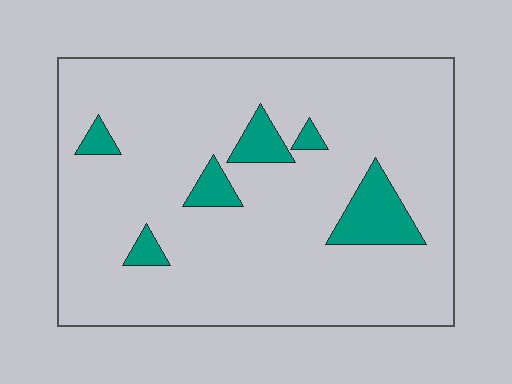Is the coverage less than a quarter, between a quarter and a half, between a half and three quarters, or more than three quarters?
Less than a quarter.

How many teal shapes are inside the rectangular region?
6.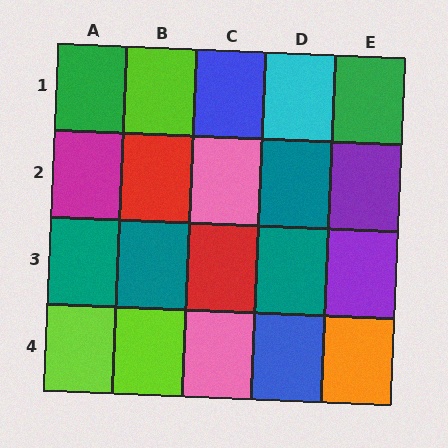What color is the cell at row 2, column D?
Teal.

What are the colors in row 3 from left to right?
Teal, teal, red, teal, purple.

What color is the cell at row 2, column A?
Magenta.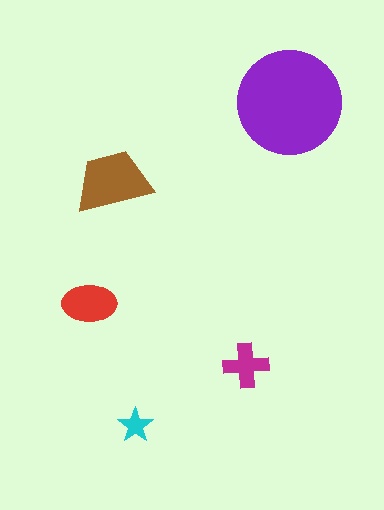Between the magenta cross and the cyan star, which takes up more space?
The magenta cross.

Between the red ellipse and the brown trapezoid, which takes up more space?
The brown trapezoid.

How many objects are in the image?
There are 5 objects in the image.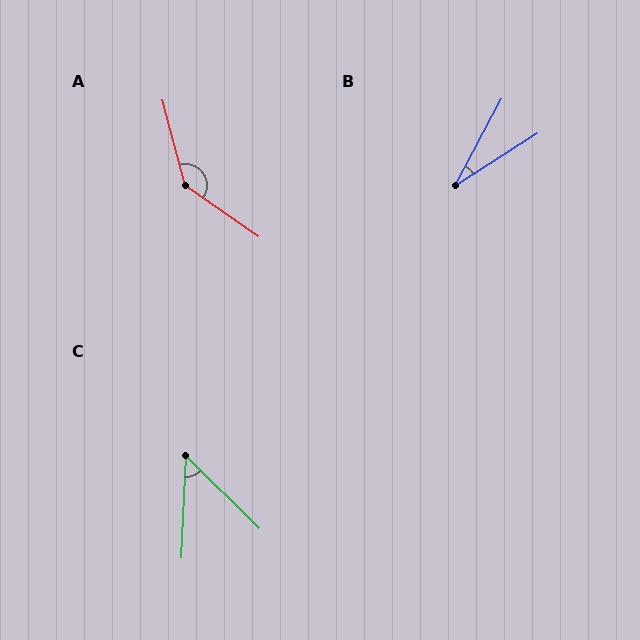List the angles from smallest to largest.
B (29°), C (48°), A (139°).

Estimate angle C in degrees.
Approximately 48 degrees.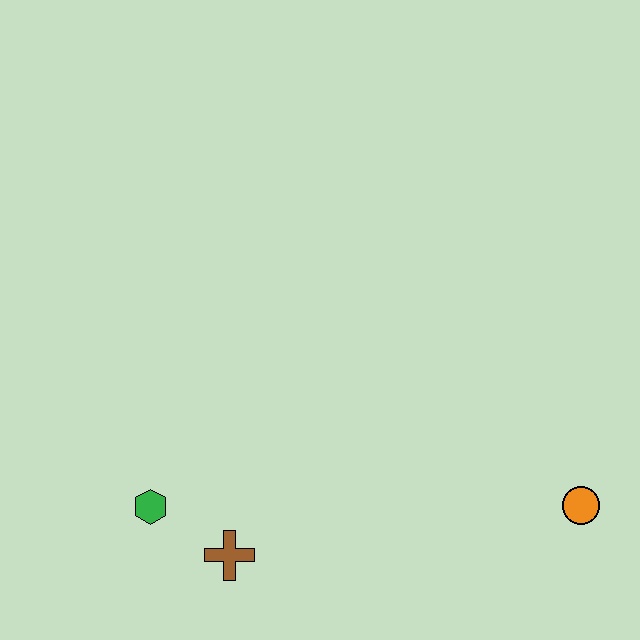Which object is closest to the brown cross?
The green hexagon is closest to the brown cross.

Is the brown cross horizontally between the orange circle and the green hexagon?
Yes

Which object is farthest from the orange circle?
The green hexagon is farthest from the orange circle.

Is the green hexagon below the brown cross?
No